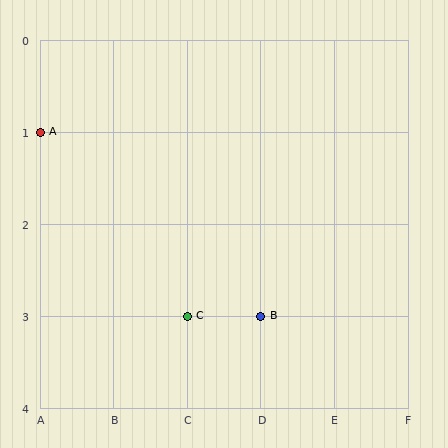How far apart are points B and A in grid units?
Points B and A are 3 columns and 2 rows apart (about 3.6 grid units diagonally).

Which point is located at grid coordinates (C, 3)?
Point C is at (C, 3).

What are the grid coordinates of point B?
Point B is at grid coordinates (D, 3).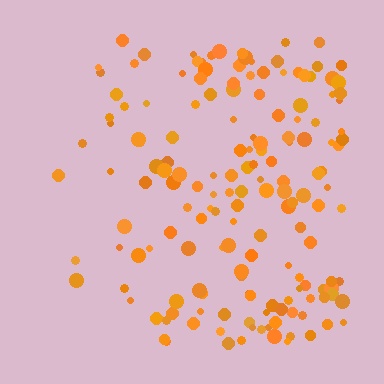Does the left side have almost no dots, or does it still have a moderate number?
Still a moderate number, just noticeably fewer than the right.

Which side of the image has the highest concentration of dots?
The right.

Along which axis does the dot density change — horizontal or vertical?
Horizontal.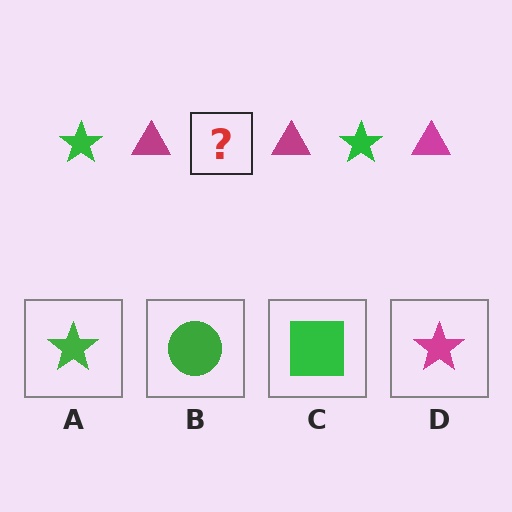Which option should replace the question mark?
Option A.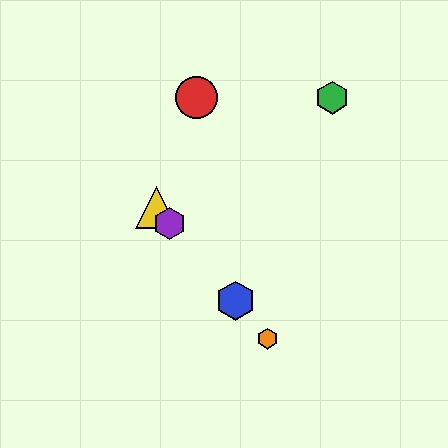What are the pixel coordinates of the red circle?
The red circle is at (196, 98).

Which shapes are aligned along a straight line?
The blue hexagon, the yellow triangle, the purple hexagon, the orange hexagon are aligned along a straight line.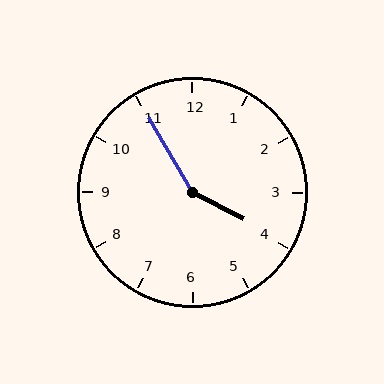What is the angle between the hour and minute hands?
Approximately 148 degrees.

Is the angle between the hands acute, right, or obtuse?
It is obtuse.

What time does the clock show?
3:55.